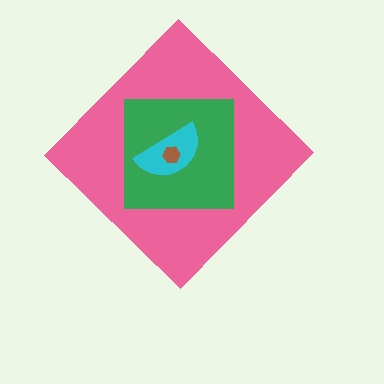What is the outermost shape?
The pink diamond.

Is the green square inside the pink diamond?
Yes.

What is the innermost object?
The brown hexagon.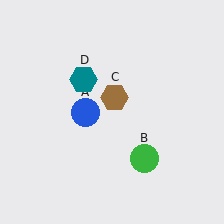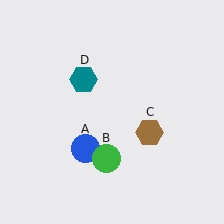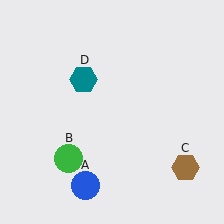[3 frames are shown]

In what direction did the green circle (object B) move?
The green circle (object B) moved left.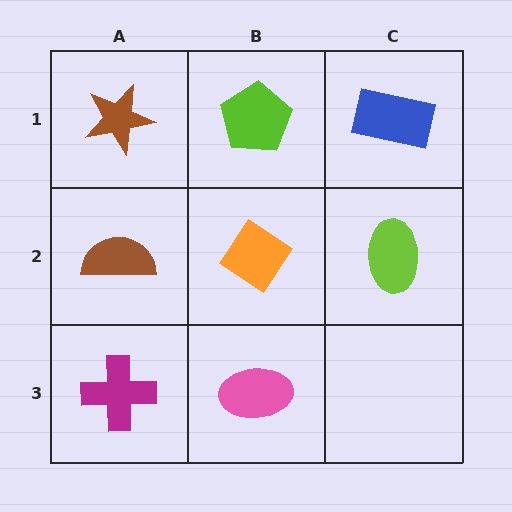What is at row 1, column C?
A blue rectangle.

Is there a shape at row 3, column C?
No, that cell is empty.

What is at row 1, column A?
A brown star.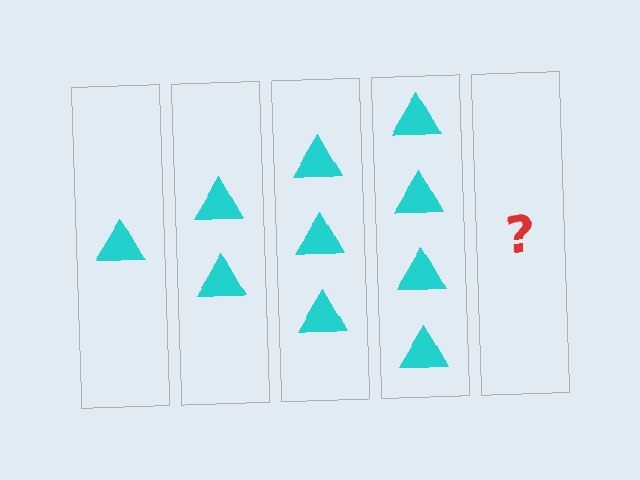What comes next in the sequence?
The next element should be 5 triangles.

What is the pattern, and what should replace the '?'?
The pattern is that each step adds one more triangle. The '?' should be 5 triangles.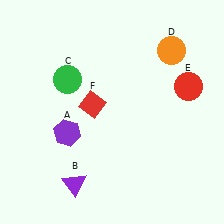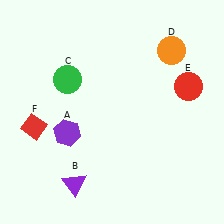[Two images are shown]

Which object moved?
The red diamond (F) moved left.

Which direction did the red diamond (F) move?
The red diamond (F) moved left.